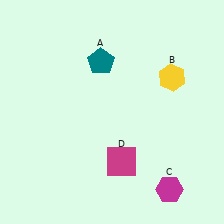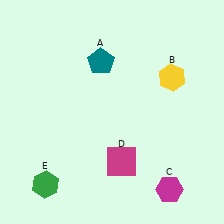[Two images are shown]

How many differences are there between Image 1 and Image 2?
There is 1 difference between the two images.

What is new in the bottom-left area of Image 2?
A green hexagon (E) was added in the bottom-left area of Image 2.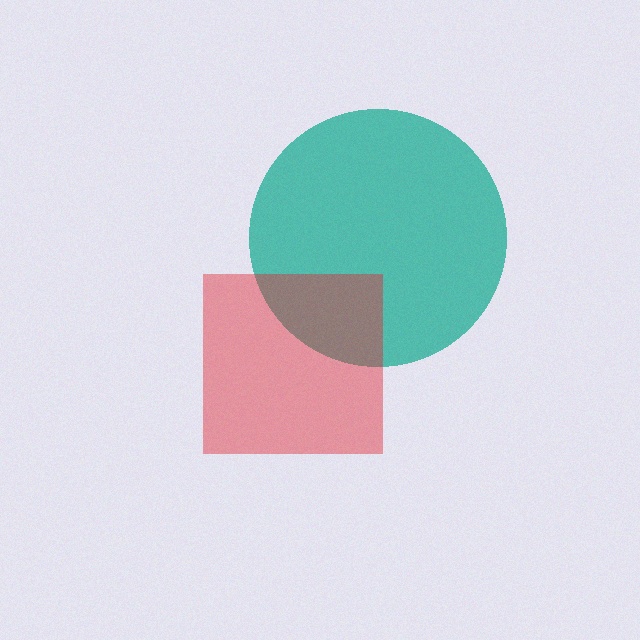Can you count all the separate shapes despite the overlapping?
Yes, there are 2 separate shapes.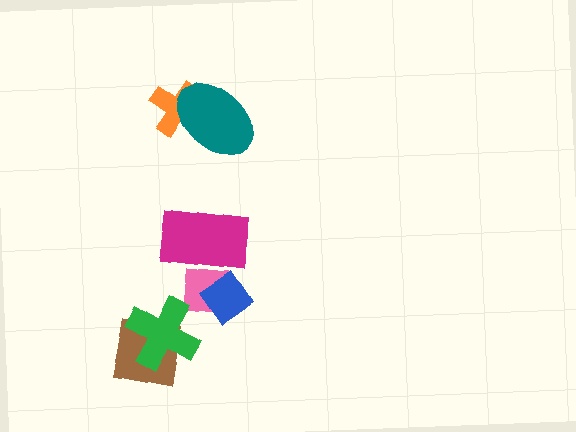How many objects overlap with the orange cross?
1 object overlaps with the orange cross.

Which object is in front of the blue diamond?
The magenta rectangle is in front of the blue diamond.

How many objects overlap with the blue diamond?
2 objects overlap with the blue diamond.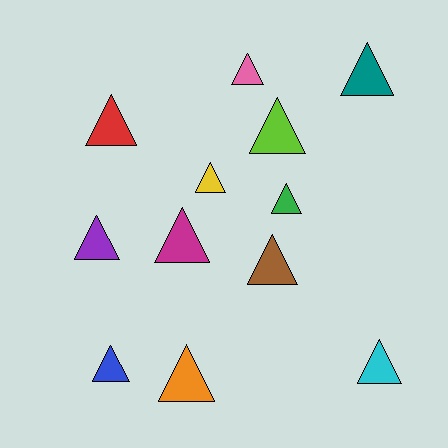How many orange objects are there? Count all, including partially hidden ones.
There is 1 orange object.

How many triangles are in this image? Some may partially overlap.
There are 12 triangles.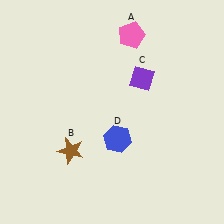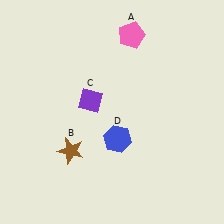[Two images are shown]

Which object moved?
The purple diamond (C) moved left.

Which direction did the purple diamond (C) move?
The purple diamond (C) moved left.